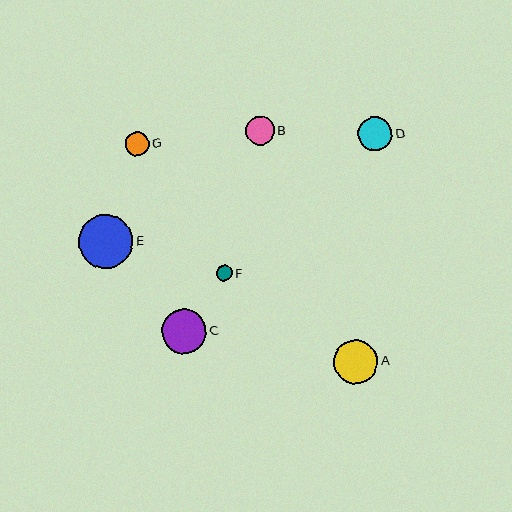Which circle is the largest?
Circle E is the largest with a size of approximately 54 pixels.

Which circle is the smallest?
Circle F is the smallest with a size of approximately 16 pixels.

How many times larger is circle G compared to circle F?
Circle G is approximately 1.5 times the size of circle F.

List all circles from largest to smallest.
From largest to smallest: E, A, C, D, B, G, F.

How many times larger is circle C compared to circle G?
Circle C is approximately 1.9 times the size of circle G.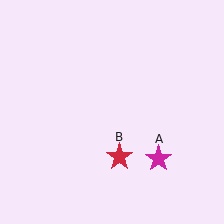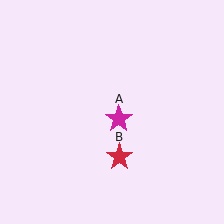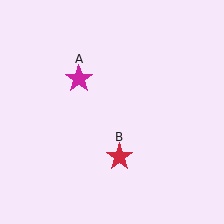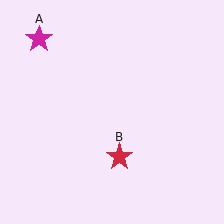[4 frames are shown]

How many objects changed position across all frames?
1 object changed position: magenta star (object A).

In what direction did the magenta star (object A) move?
The magenta star (object A) moved up and to the left.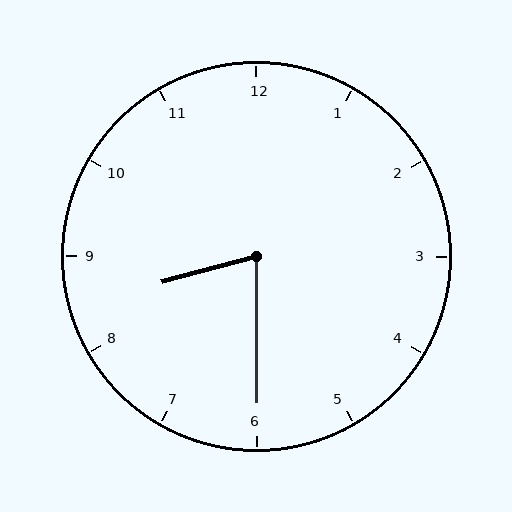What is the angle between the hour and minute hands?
Approximately 75 degrees.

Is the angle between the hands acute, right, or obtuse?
It is acute.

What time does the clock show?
8:30.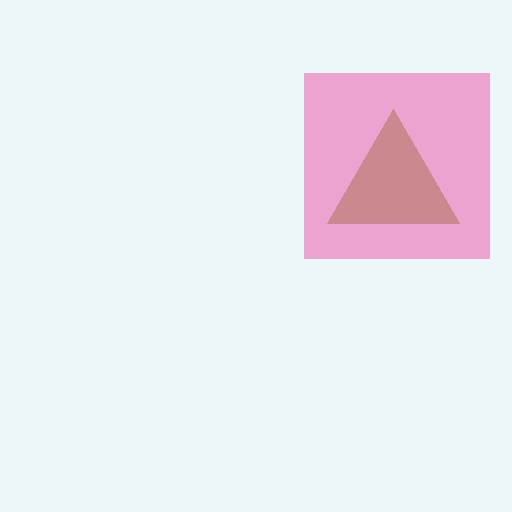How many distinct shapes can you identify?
There are 2 distinct shapes: a pink square, a brown triangle.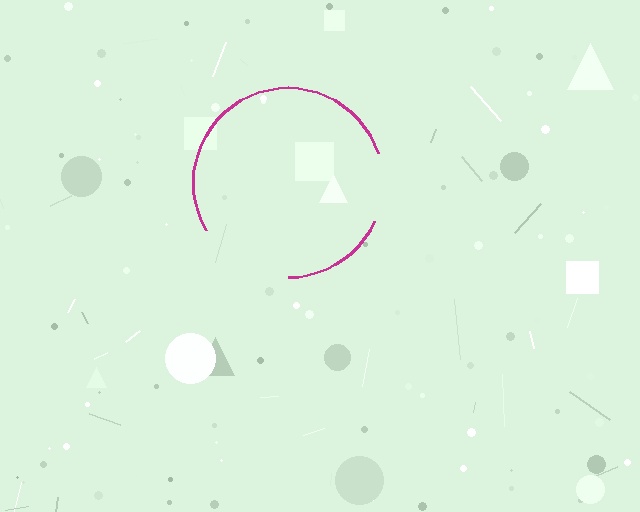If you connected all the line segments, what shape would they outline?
They would outline a circle.